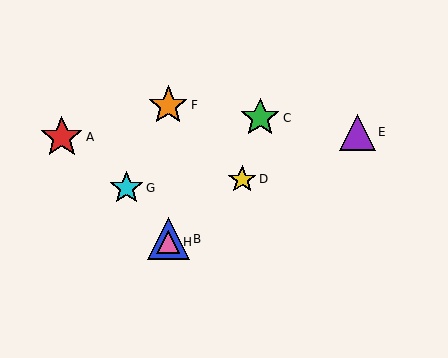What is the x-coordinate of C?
Object C is at x≈260.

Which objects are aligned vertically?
Objects B, F, H are aligned vertically.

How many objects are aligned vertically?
3 objects (B, F, H) are aligned vertically.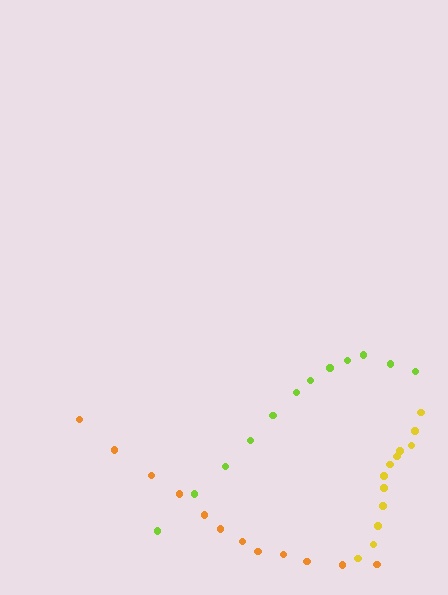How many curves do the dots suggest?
There are 3 distinct paths.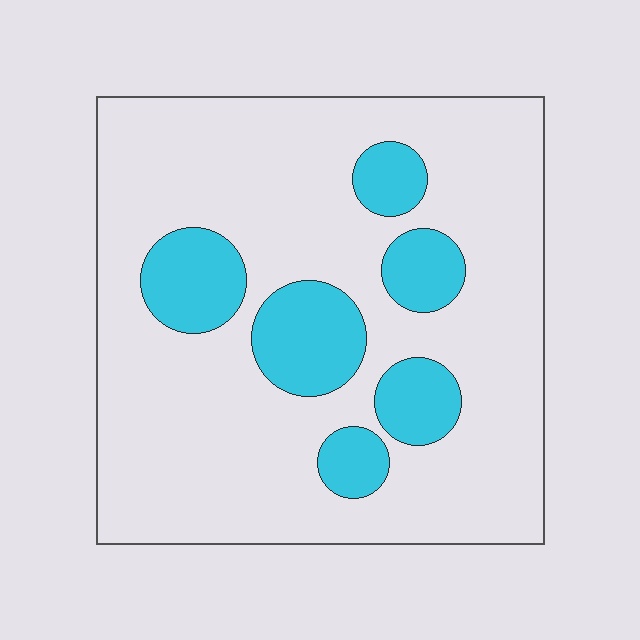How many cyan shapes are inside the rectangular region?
6.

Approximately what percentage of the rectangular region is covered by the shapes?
Approximately 20%.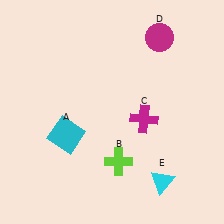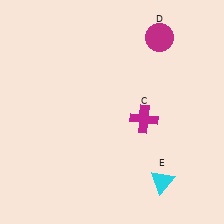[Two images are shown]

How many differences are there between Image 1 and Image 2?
There are 2 differences between the two images.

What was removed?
The cyan square (A), the lime cross (B) were removed in Image 2.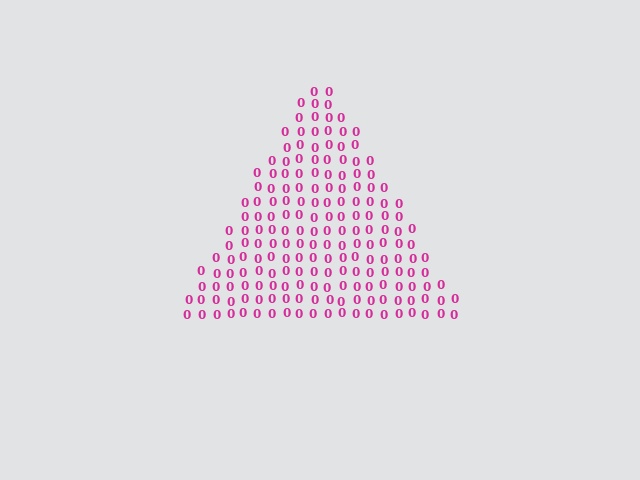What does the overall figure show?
The overall figure shows a triangle.